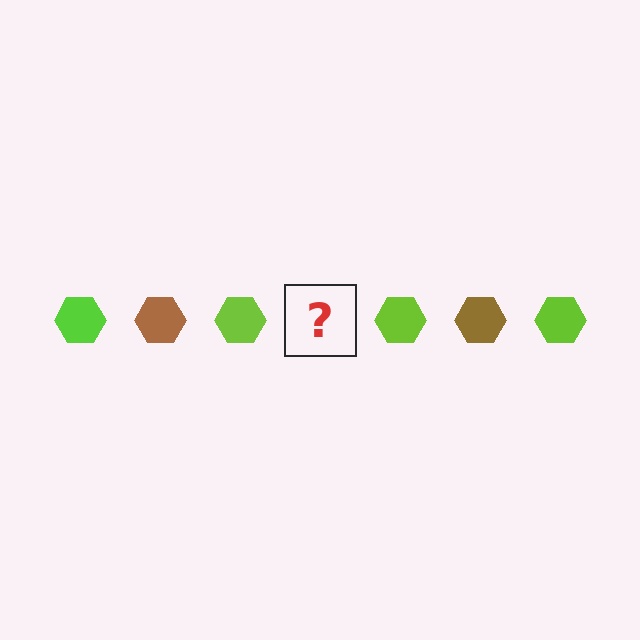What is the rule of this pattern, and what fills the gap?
The rule is that the pattern cycles through lime, brown hexagons. The gap should be filled with a brown hexagon.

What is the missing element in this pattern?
The missing element is a brown hexagon.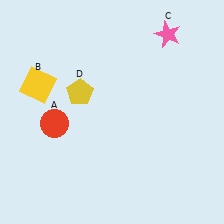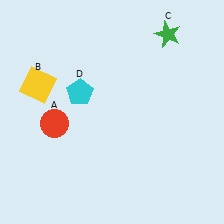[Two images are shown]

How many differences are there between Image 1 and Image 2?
There are 2 differences between the two images.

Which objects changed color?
C changed from pink to green. D changed from yellow to cyan.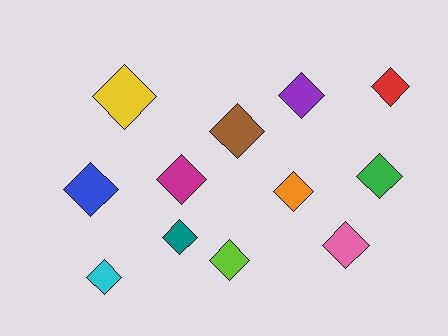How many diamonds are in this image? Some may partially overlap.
There are 12 diamonds.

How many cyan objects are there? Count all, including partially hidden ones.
There is 1 cyan object.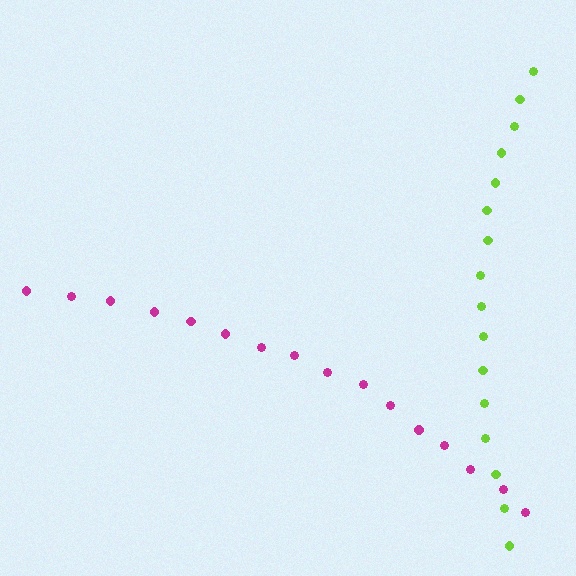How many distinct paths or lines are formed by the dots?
There are 2 distinct paths.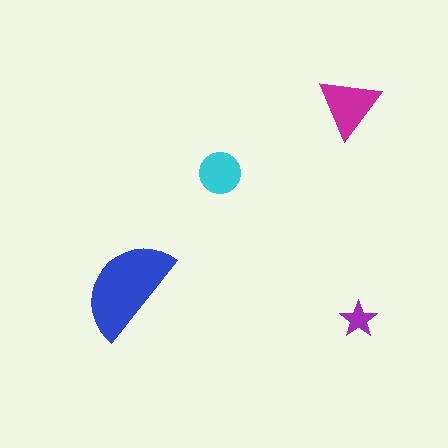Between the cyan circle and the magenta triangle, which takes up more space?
The magenta triangle.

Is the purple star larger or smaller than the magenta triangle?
Smaller.